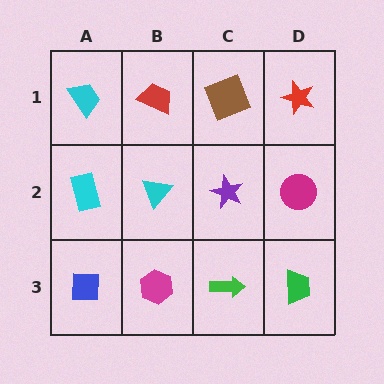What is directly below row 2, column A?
A blue square.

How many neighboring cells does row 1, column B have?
3.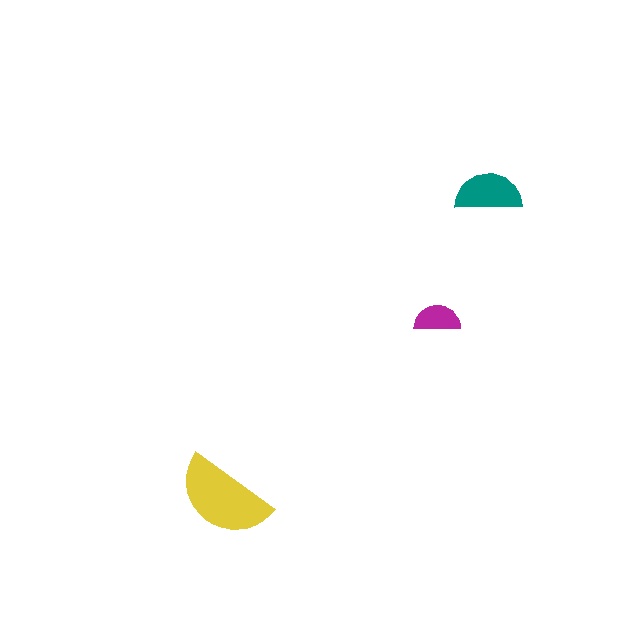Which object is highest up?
The teal semicircle is topmost.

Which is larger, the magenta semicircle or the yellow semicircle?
The yellow one.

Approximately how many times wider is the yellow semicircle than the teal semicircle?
About 1.5 times wider.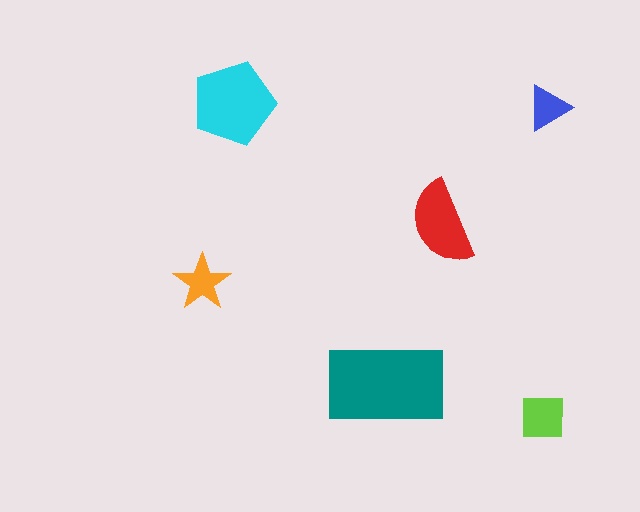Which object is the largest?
The teal rectangle.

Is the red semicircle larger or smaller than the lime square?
Larger.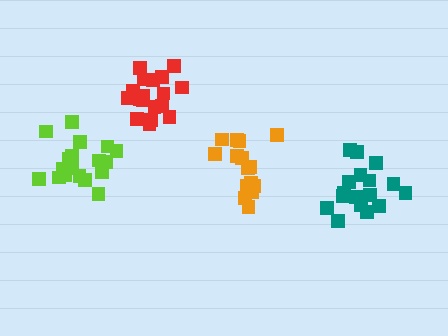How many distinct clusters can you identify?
There are 4 distinct clusters.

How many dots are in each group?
Group 1: 18 dots, Group 2: 18 dots, Group 3: 15 dots, Group 4: 18 dots (69 total).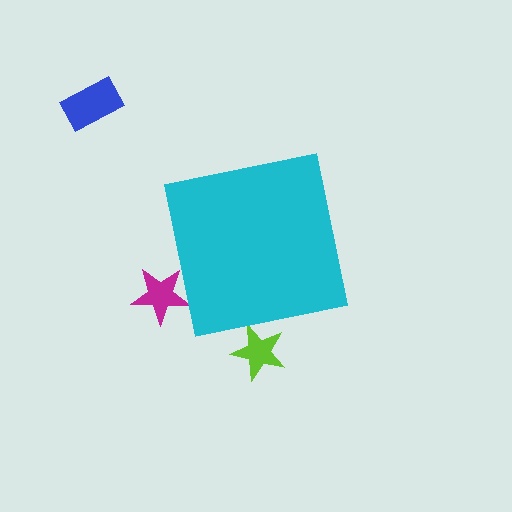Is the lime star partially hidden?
Yes, the lime star is partially hidden behind the cyan square.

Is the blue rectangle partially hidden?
No, the blue rectangle is fully visible.